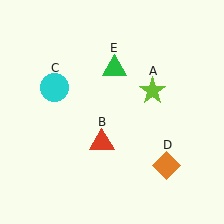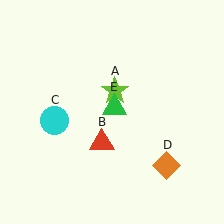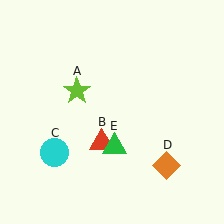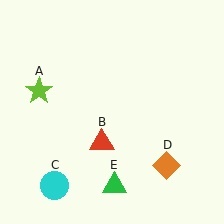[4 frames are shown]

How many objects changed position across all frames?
3 objects changed position: lime star (object A), cyan circle (object C), green triangle (object E).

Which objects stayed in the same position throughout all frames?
Red triangle (object B) and orange diamond (object D) remained stationary.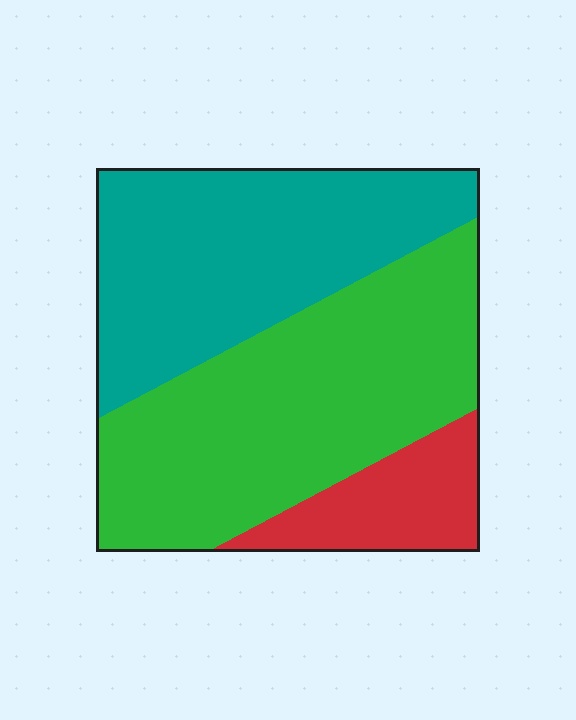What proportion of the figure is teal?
Teal takes up about two fifths (2/5) of the figure.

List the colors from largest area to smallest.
From largest to smallest: green, teal, red.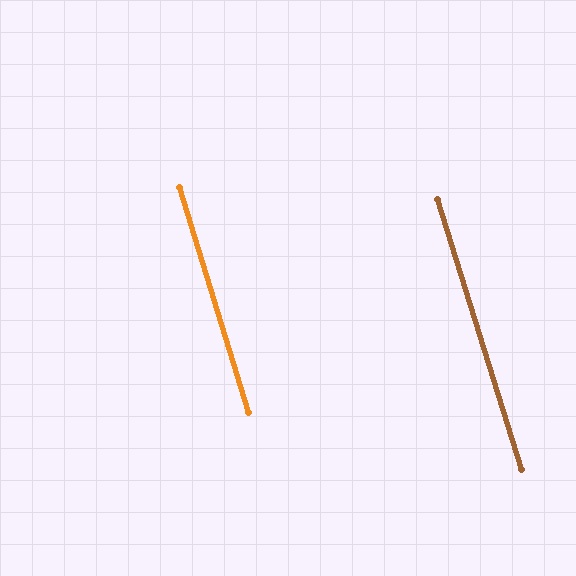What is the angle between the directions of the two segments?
Approximately 0 degrees.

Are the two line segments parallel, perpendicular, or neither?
Parallel — their directions differ by only 0.3°.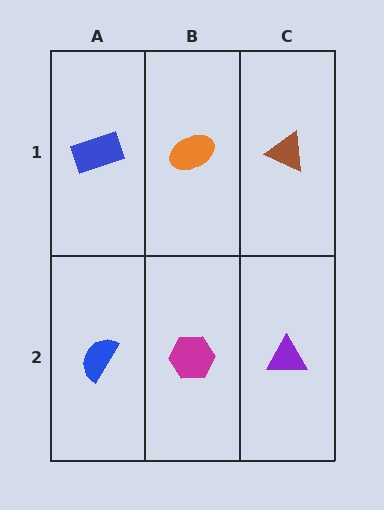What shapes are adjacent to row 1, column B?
A magenta hexagon (row 2, column B), a blue rectangle (row 1, column A), a brown triangle (row 1, column C).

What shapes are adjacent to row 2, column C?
A brown triangle (row 1, column C), a magenta hexagon (row 2, column B).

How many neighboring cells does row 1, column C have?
2.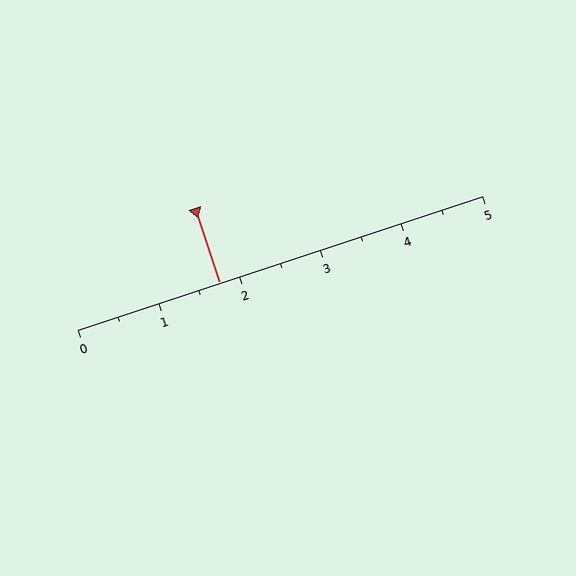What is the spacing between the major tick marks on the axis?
The major ticks are spaced 1 apart.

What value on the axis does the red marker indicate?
The marker indicates approximately 1.8.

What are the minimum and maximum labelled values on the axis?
The axis runs from 0 to 5.